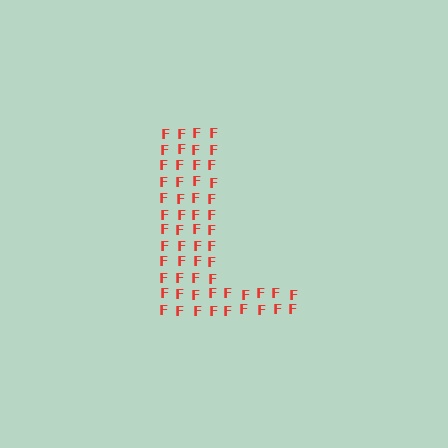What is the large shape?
The large shape is the letter L.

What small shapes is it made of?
It is made of small letter F's.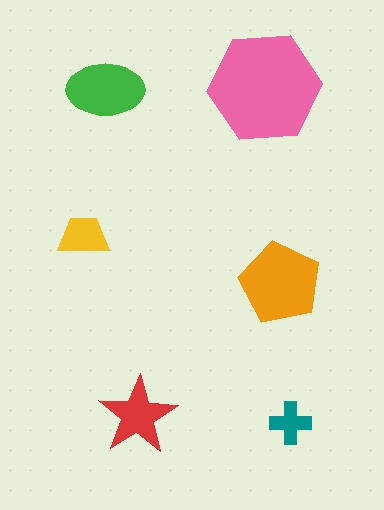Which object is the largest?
The pink hexagon.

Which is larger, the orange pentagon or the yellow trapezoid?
The orange pentagon.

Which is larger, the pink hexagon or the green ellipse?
The pink hexagon.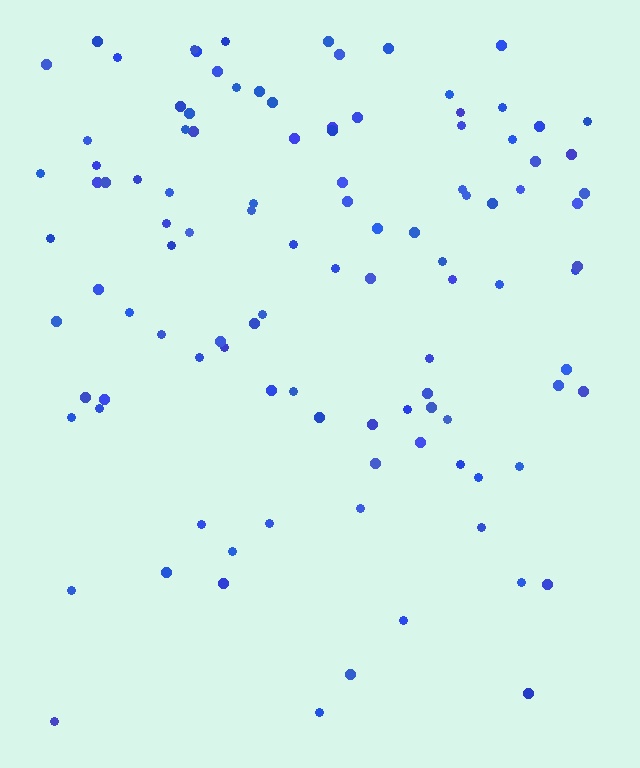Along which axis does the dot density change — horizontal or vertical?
Vertical.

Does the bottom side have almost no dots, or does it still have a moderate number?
Still a moderate number, just noticeably fewer than the top.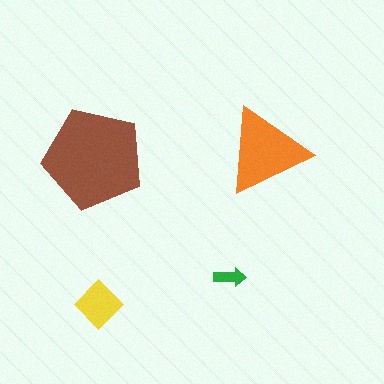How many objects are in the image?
There are 4 objects in the image.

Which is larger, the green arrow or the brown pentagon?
The brown pentagon.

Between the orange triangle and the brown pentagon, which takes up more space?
The brown pentagon.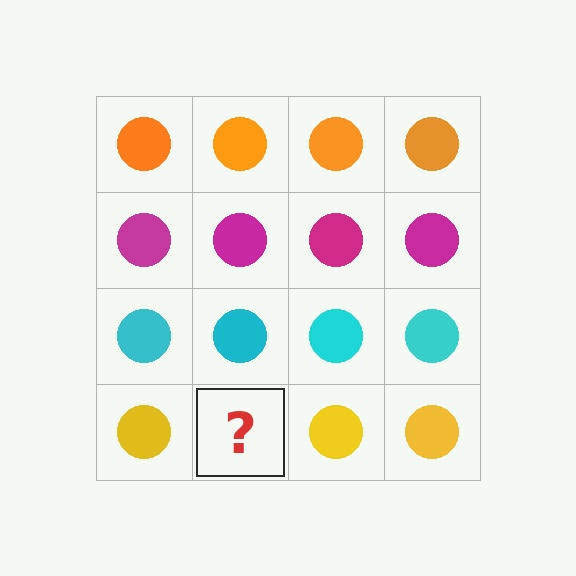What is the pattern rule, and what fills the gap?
The rule is that each row has a consistent color. The gap should be filled with a yellow circle.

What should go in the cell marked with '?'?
The missing cell should contain a yellow circle.